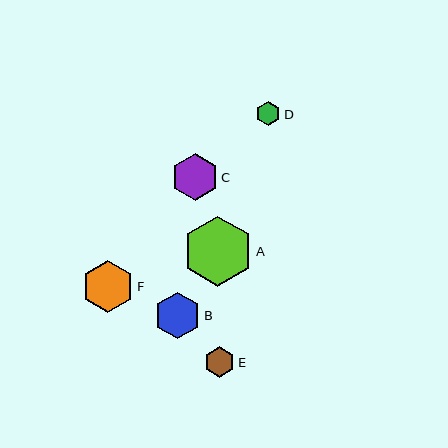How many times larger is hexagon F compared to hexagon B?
Hexagon F is approximately 1.1 times the size of hexagon B.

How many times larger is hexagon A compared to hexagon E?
Hexagon A is approximately 2.3 times the size of hexagon E.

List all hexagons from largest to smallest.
From largest to smallest: A, F, B, C, E, D.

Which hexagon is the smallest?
Hexagon D is the smallest with a size of approximately 24 pixels.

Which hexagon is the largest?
Hexagon A is the largest with a size of approximately 70 pixels.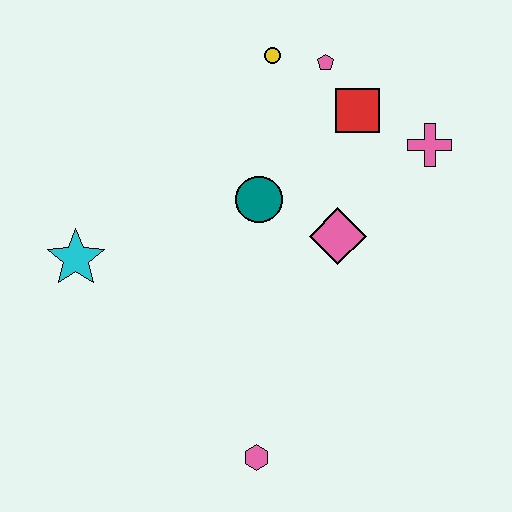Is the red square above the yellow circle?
No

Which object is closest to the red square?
The pink pentagon is closest to the red square.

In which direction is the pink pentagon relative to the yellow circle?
The pink pentagon is to the right of the yellow circle.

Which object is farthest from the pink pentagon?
The pink hexagon is farthest from the pink pentagon.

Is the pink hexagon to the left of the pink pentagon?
Yes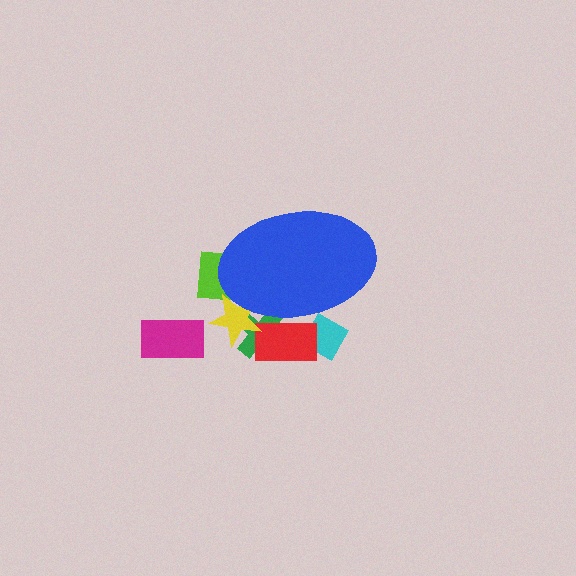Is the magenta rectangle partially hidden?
No, the magenta rectangle is fully visible.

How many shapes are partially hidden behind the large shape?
5 shapes are partially hidden.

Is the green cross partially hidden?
Yes, the green cross is partially hidden behind the blue ellipse.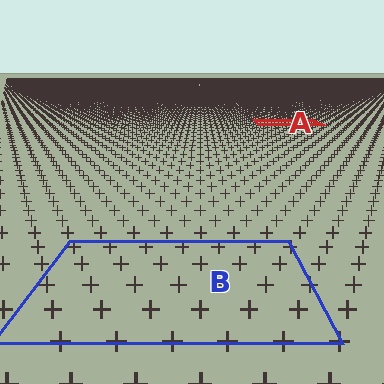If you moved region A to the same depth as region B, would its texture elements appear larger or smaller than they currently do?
They would appear larger. At a closer depth, the same texture elements are projected at a bigger on-screen size.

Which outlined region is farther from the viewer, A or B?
Region A is farther from the viewer — the texture elements inside it appear smaller and more densely packed.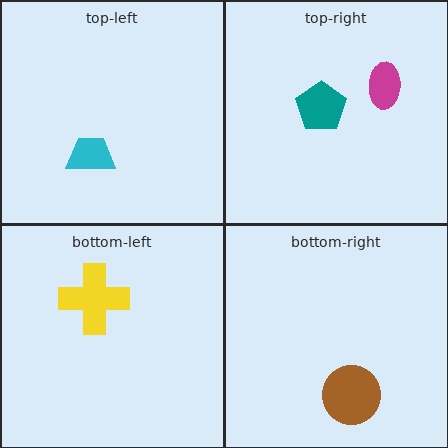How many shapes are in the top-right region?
2.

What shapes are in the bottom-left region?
The yellow cross.